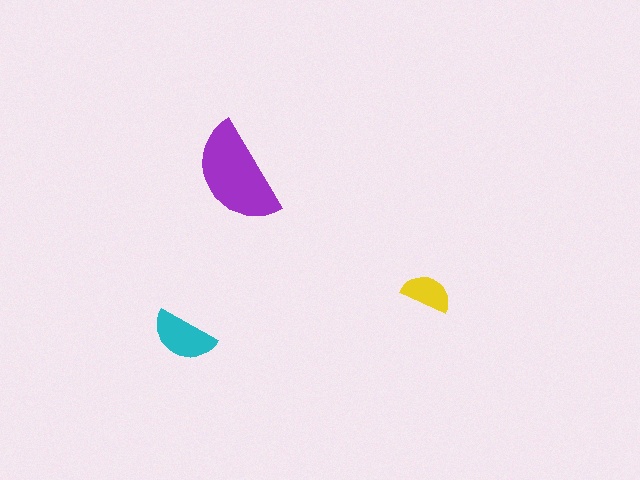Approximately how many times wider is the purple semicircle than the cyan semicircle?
About 1.5 times wider.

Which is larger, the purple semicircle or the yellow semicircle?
The purple one.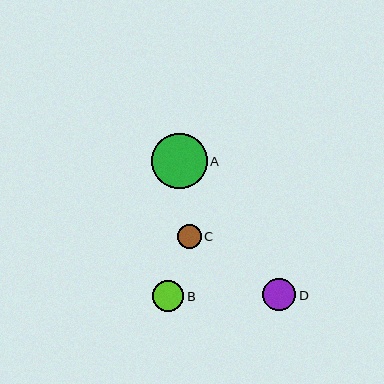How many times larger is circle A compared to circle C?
Circle A is approximately 2.3 times the size of circle C.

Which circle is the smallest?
Circle C is the smallest with a size of approximately 24 pixels.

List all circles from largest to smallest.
From largest to smallest: A, D, B, C.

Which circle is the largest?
Circle A is the largest with a size of approximately 56 pixels.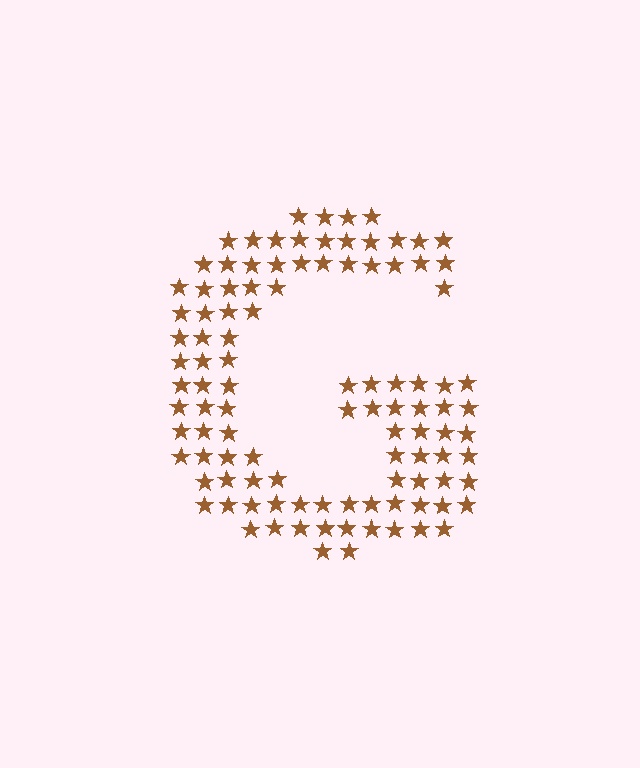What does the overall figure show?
The overall figure shows the letter G.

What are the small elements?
The small elements are stars.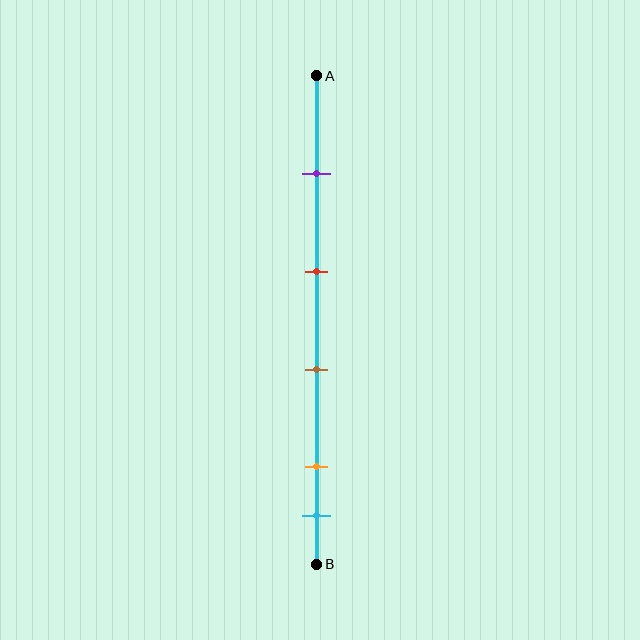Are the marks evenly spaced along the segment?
No, the marks are not evenly spaced.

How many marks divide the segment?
There are 5 marks dividing the segment.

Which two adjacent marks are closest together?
The orange and cyan marks are the closest adjacent pair.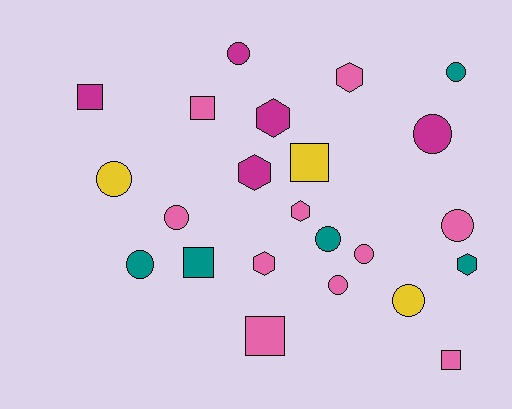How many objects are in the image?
There are 23 objects.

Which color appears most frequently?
Pink, with 10 objects.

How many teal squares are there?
There is 1 teal square.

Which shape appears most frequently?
Circle, with 11 objects.